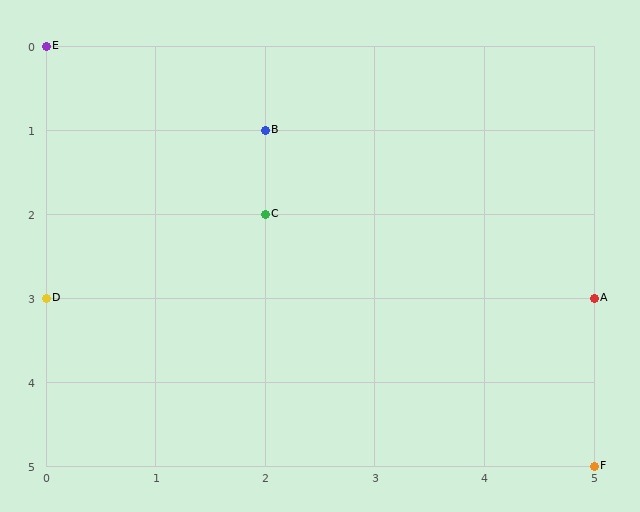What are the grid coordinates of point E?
Point E is at grid coordinates (0, 0).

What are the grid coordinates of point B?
Point B is at grid coordinates (2, 1).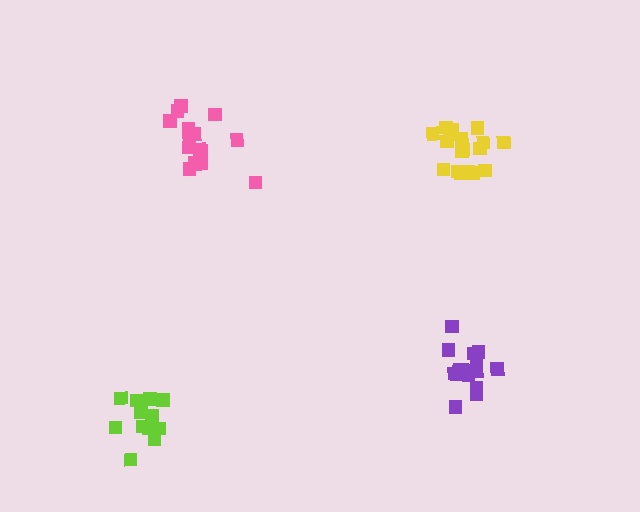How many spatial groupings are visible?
There are 4 spatial groupings.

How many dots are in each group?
Group 1: 18 dots, Group 2: 15 dots, Group 3: 15 dots, Group 4: 18 dots (66 total).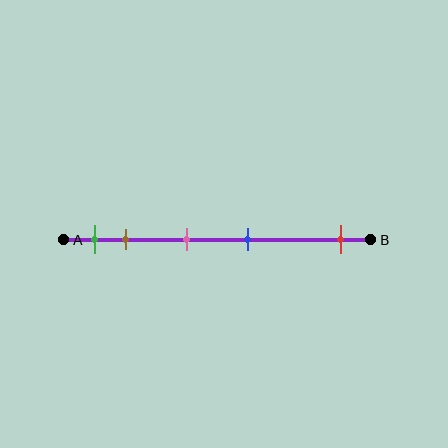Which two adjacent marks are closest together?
The green and brown marks are the closest adjacent pair.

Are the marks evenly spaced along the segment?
No, the marks are not evenly spaced.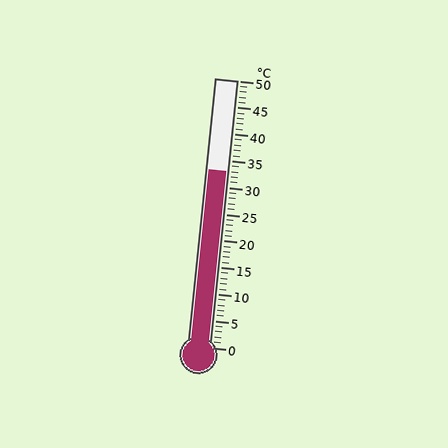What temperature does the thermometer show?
The thermometer shows approximately 33°C.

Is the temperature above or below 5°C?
The temperature is above 5°C.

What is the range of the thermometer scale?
The thermometer scale ranges from 0°C to 50°C.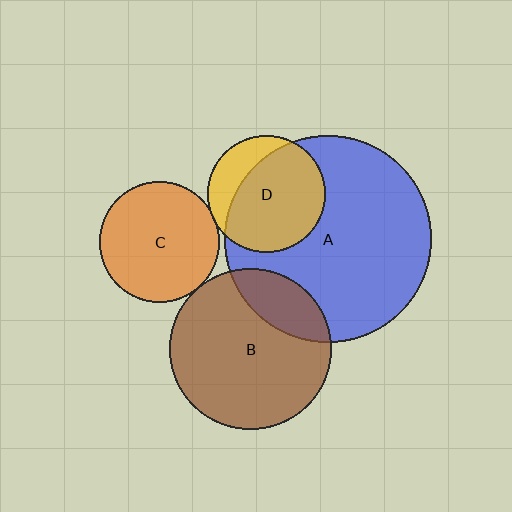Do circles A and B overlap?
Yes.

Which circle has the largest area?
Circle A (blue).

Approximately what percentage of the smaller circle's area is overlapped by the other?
Approximately 20%.